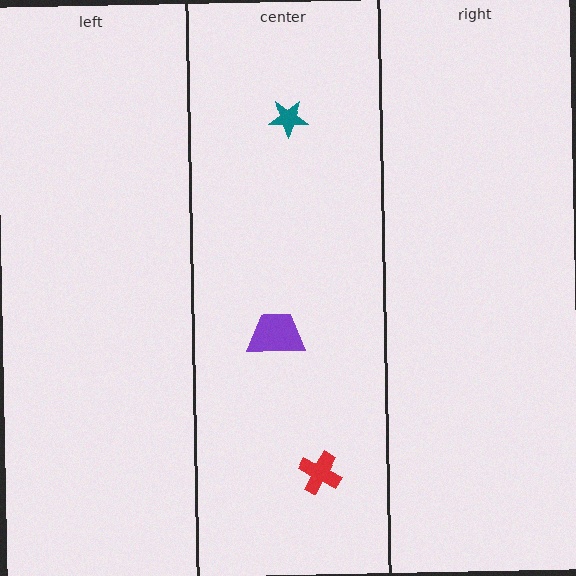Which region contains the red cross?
The center region.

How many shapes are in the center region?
3.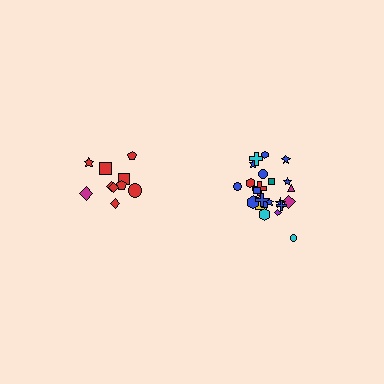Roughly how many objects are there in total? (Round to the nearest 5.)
Roughly 35 objects in total.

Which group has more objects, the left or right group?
The right group.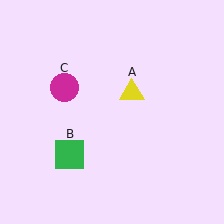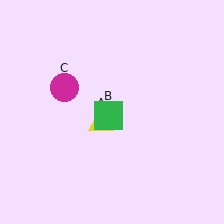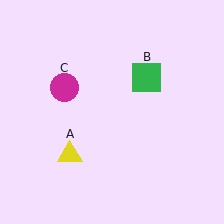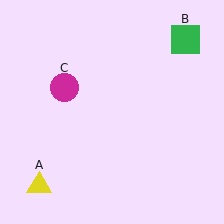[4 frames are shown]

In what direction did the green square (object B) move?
The green square (object B) moved up and to the right.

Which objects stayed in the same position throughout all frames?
Magenta circle (object C) remained stationary.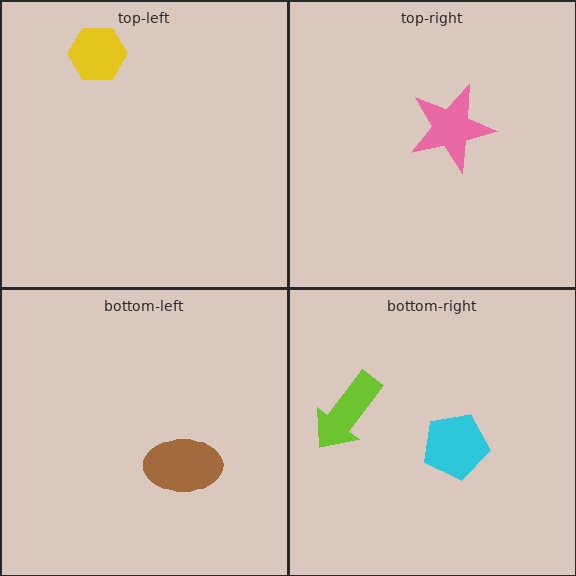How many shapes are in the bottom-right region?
2.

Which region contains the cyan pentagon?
The bottom-right region.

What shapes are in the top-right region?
The pink star.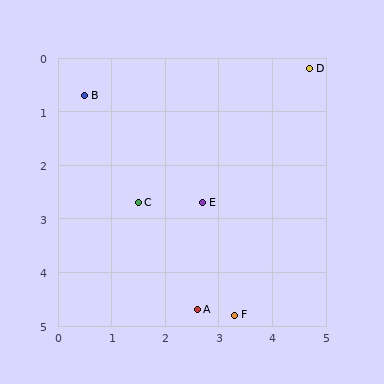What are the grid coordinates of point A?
Point A is at approximately (2.6, 4.7).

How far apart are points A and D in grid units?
Points A and D are about 5.0 grid units apart.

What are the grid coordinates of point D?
Point D is at approximately (4.7, 0.2).